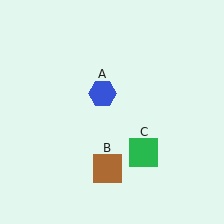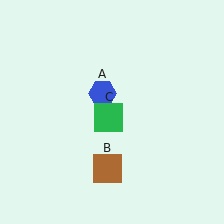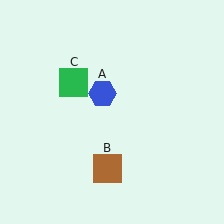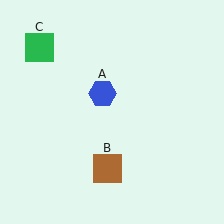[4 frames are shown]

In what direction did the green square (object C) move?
The green square (object C) moved up and to the left.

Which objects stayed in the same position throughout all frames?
Blue hexagon (object A) and brown square (object B) remained stationary.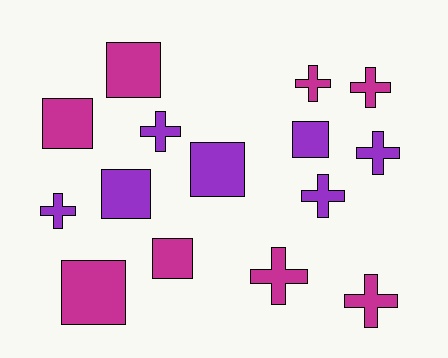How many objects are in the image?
There are 15 objects.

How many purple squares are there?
There are 3 purple squares.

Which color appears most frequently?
Magenta, with 8 objects.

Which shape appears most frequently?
Cross, with 8 objects.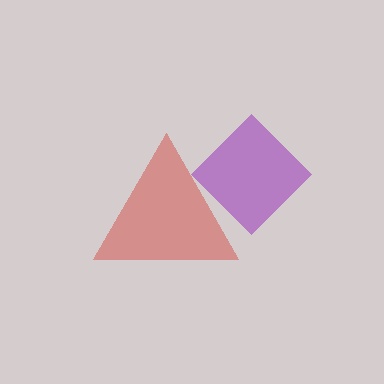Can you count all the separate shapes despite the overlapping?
Yes, there are 2 separate shapes.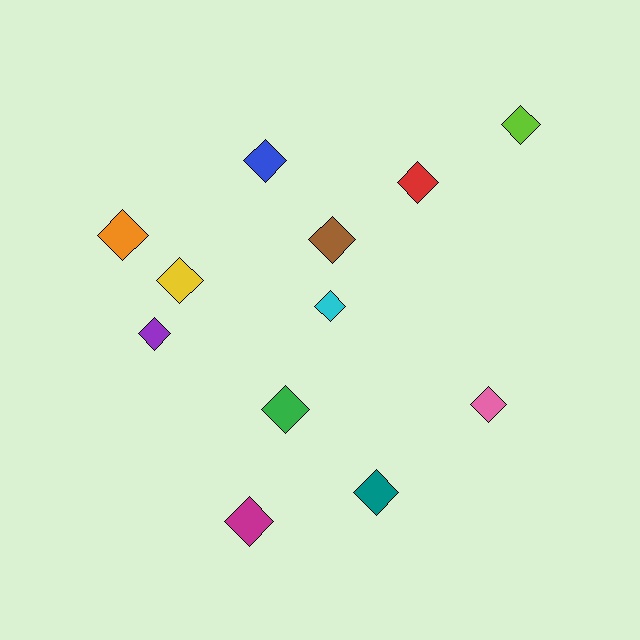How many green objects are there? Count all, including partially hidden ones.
There is 1 green object.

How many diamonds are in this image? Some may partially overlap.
There are 12 diamonds.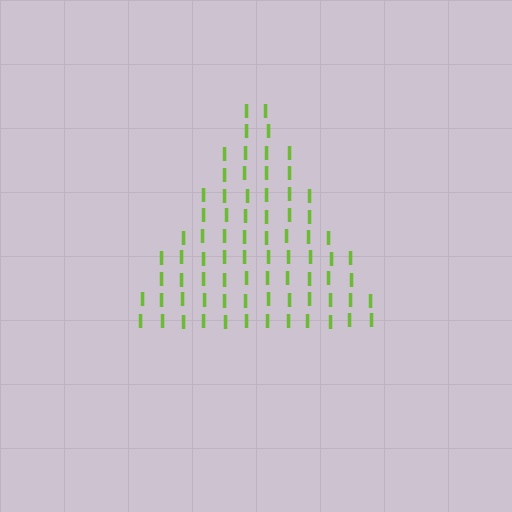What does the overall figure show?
The overall figure shows a triangle.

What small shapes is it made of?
It is made of small letter I's.